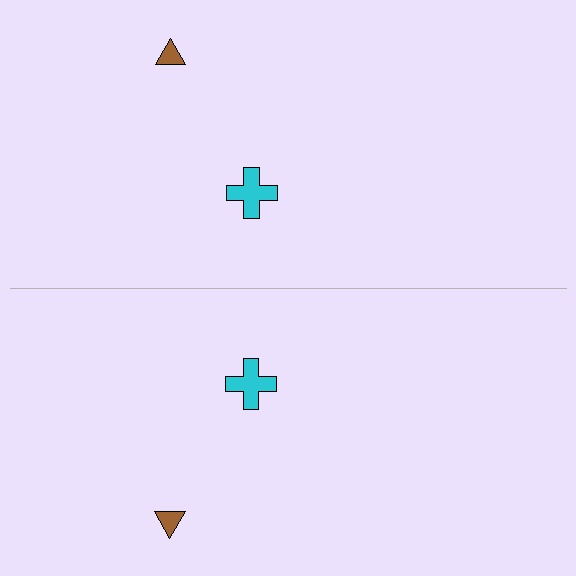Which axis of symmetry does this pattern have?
The pattern has a horizontal axis of symmetry running through the center of the image.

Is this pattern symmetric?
Yes, this pattern has bilateral (reflection) symmetry.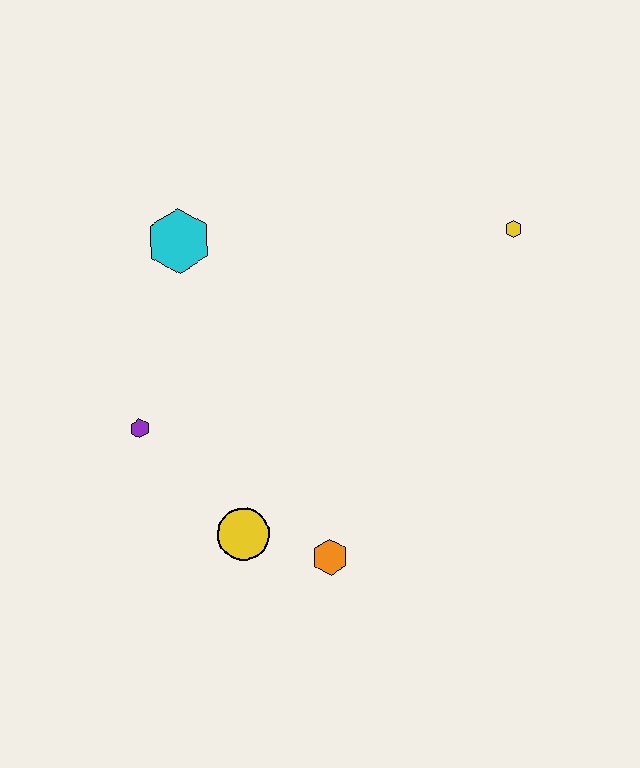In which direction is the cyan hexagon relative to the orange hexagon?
The cyan hexagon is above the orange hexagon.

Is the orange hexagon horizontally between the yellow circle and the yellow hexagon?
Yes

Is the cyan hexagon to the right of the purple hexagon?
Yes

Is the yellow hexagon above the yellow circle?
Yes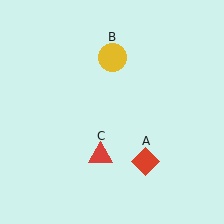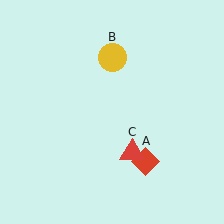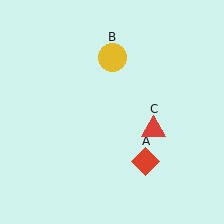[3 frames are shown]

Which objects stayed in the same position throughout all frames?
Red diamond (object A) and yellow circle (object B) remained stationary.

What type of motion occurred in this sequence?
The red triangle (object C) rotated counterclockwise around the center of the scene.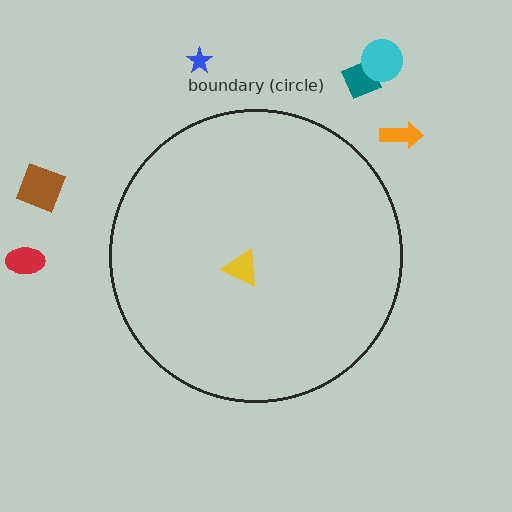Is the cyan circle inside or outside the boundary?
Outside.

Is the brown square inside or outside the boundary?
Outside.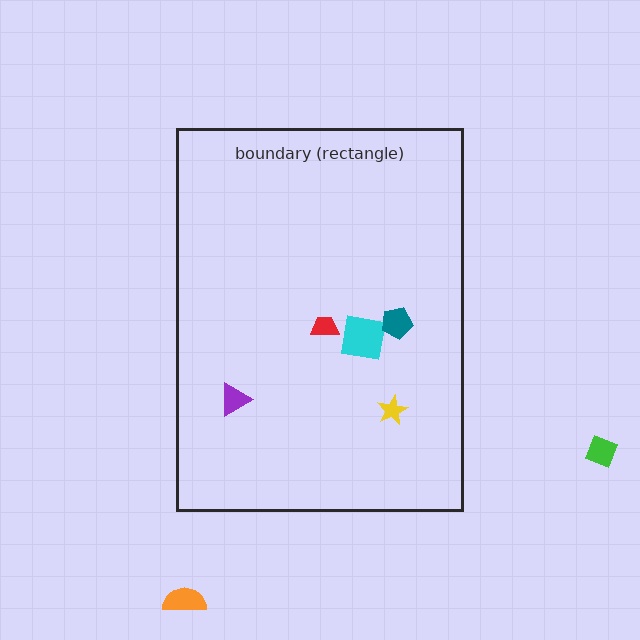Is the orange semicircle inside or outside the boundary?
Outside.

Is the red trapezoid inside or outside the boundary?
Inside.